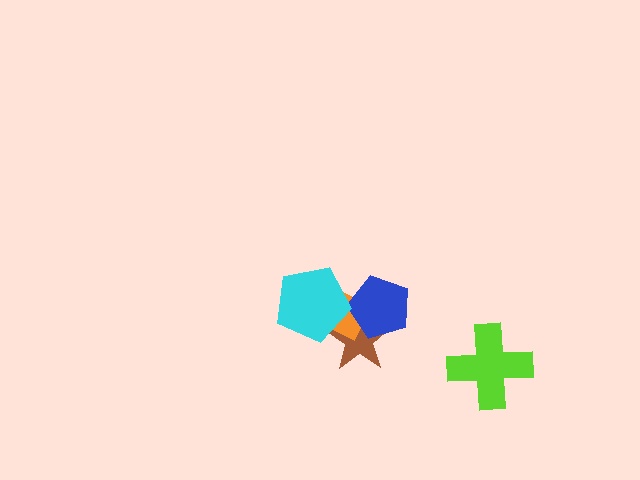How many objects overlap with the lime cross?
0 objects overlap with the lime cross.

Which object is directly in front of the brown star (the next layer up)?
The orange diamond is directly in front of the brown star.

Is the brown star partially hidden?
Yes, it is partially covered by another shape.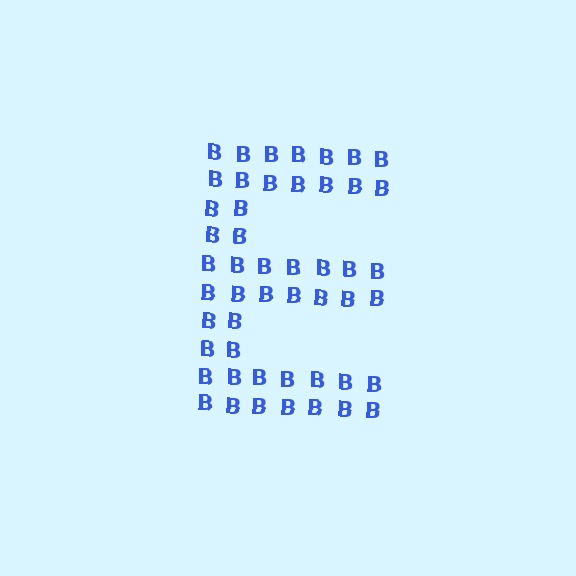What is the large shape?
The large shape is the letter E.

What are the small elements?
The small elements are letter B's.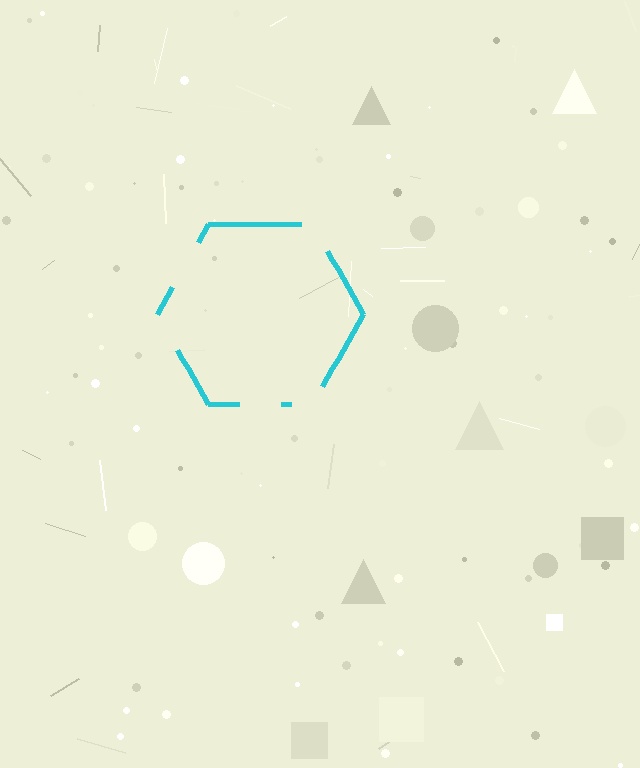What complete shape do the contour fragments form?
The contour fragments form a hexagon.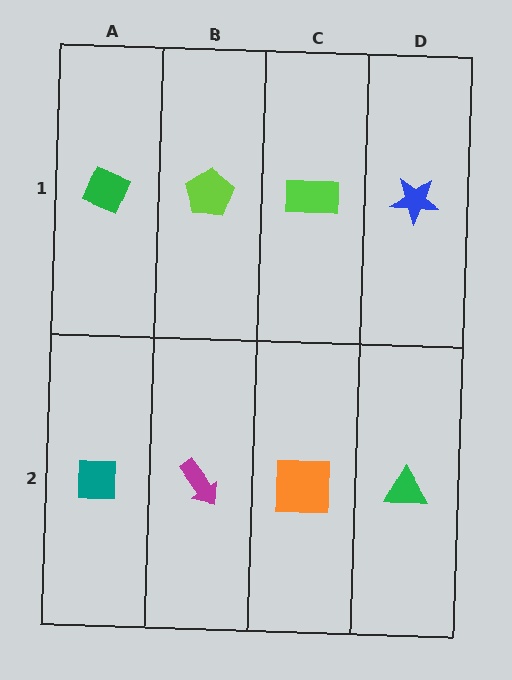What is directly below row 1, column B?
A magenta arrow.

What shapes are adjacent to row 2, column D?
A blue star (row 1, column D), an orange square (row 2, column C).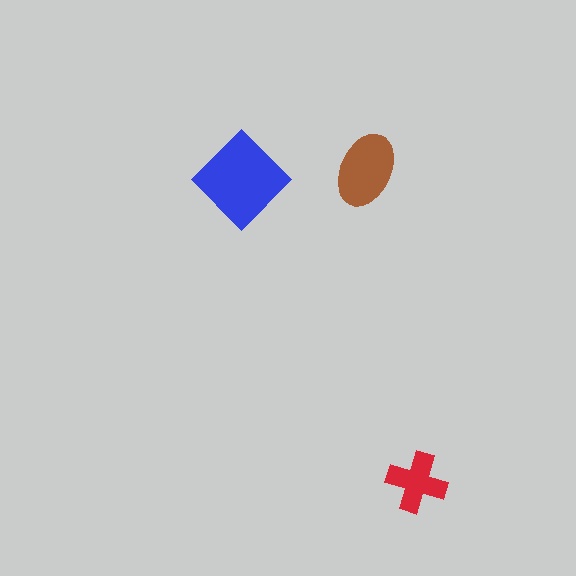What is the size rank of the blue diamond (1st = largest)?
1st.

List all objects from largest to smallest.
The blue diamond, the brown ellipse, the red cross.